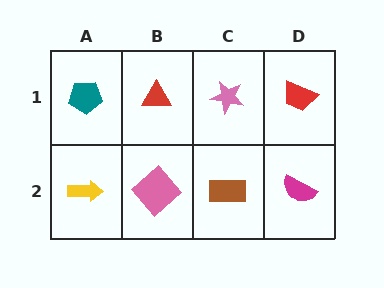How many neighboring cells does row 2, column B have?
3.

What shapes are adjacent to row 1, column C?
A brown rectangle (row 2, column C), a red triangle (row 1, column B), a red trapezoid (row 1, column D).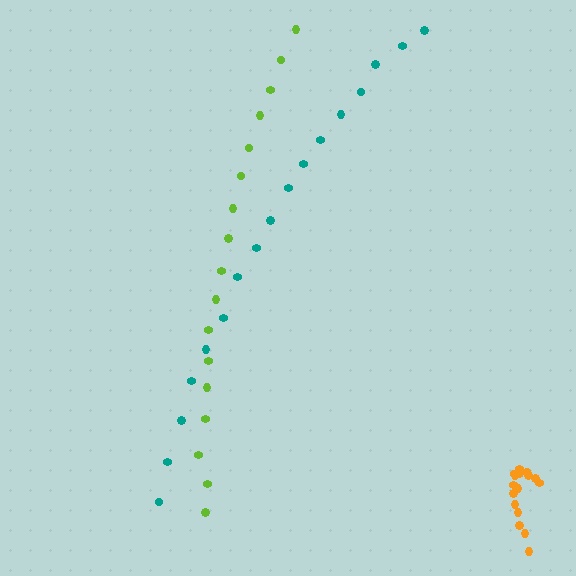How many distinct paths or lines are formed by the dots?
There are 3 distinct paths.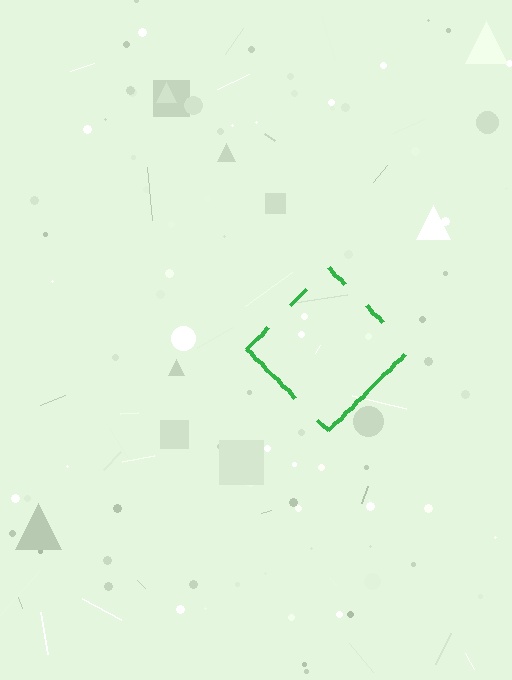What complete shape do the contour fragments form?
The contour fragments form a diamond.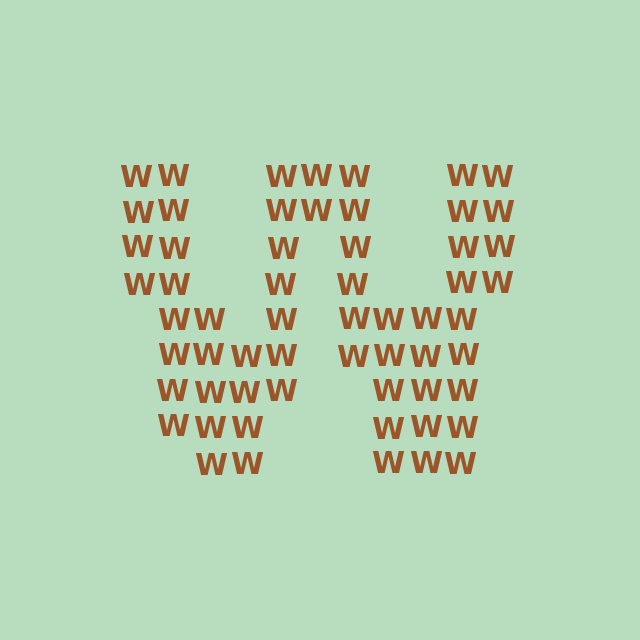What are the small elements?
The small elements are letter W's.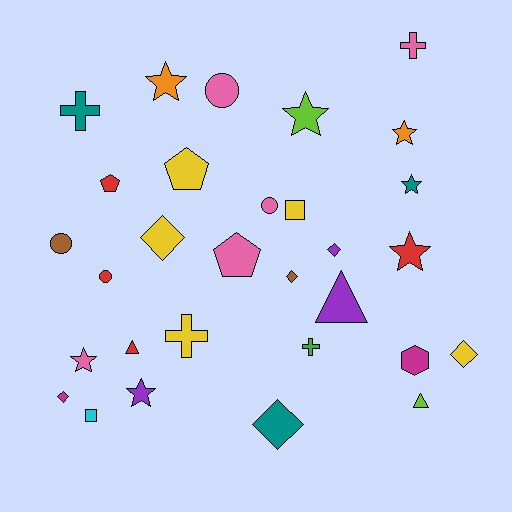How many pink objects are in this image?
There are 5 pink objects.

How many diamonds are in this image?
There are 6 diamonds.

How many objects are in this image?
There are 30 objects.